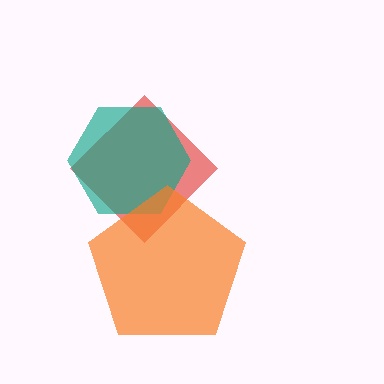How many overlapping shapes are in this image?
There are 3 overlapping shapes in the image.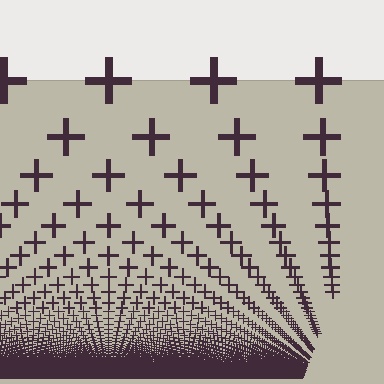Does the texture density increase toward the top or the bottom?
Density increases toward the bottom.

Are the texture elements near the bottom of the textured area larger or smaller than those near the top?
Smaller. The gradient is inverted — elements near the bottom are smaller and denser.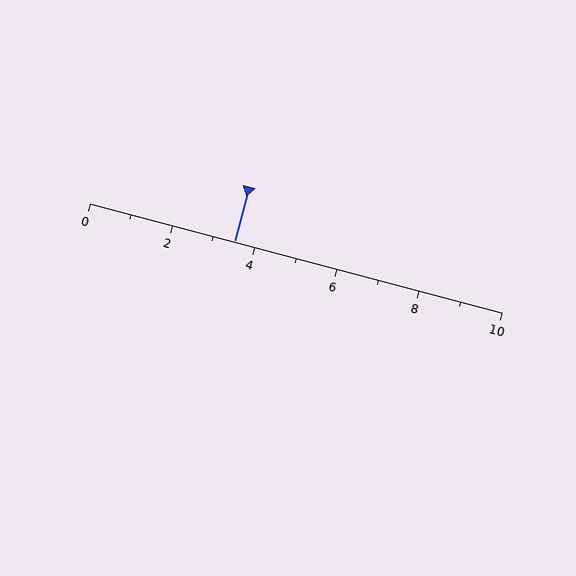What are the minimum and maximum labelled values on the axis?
The axis runs from 0 to 10.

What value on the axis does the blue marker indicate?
The marker indicates approximately 3.5.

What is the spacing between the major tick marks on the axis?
The major ticks are spaced 2 apart.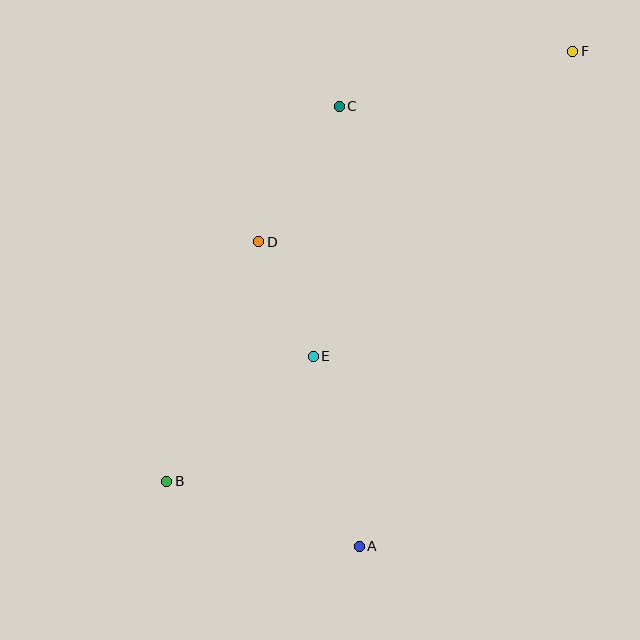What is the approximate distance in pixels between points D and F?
The distance between D and F is approximately 367 pixels.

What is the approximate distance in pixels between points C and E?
The distance between C and E is approximately 251 pixels.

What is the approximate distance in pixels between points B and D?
The distance between B and D is approximately 257 pixels.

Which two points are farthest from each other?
Points B and F are farthest from each other.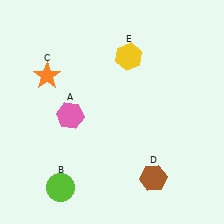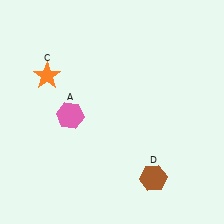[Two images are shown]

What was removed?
The yellow hexagon (E), the lime circle (B) were removed in Image 2.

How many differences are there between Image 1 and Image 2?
There are 2 differences between the two images.